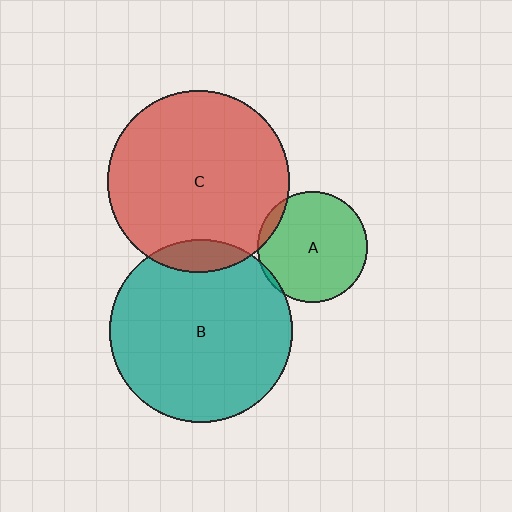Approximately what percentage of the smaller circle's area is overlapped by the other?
Approximately 5%.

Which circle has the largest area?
Circle B (teal).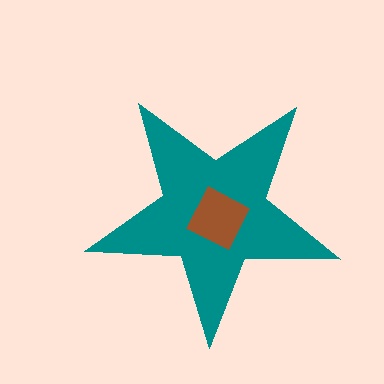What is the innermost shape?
The brown square.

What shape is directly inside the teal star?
The brown square.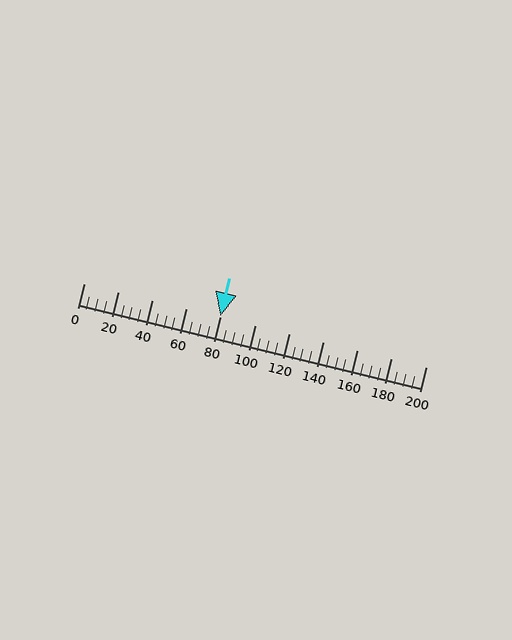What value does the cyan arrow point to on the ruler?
The cyan arrow points to approximately 80.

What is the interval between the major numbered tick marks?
The major tick marks are spaced 20 units apart.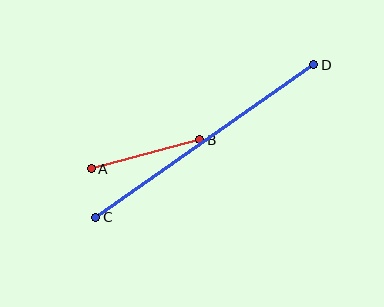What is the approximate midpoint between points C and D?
The midpoint is at approximately (205, 141) pixels.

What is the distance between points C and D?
The distance is approximately 266 pixels.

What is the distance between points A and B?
The distance is approximately 112 pixels.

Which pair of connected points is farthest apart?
Points C and D are farthest apart.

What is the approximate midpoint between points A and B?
The midpoint is at approximately (145, 154) pixels.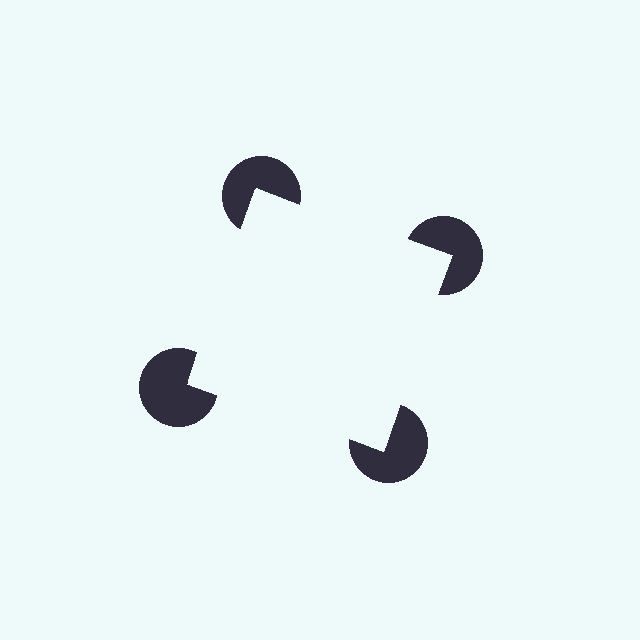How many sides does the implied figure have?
4 sides.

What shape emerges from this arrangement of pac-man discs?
An illusory square — its edges are inferred from the aligned wedge cuts in the pac-man discs, not physically drawn.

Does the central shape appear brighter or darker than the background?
It typically appears slightly brighter than the background, even though no actual brightness change is drawn.